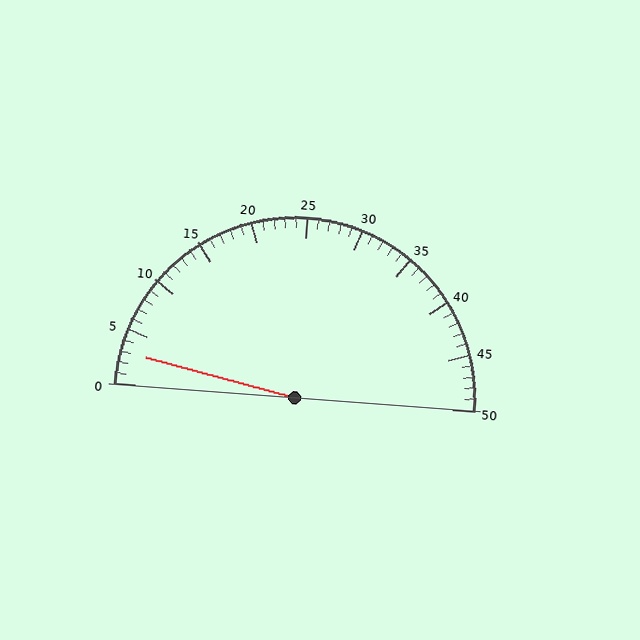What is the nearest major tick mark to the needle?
The nearest major tick mark is 5.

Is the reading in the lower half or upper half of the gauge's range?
The reading is in the lower half of the range (0 to 50).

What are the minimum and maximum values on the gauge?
The gauge ranges from 0 to 50.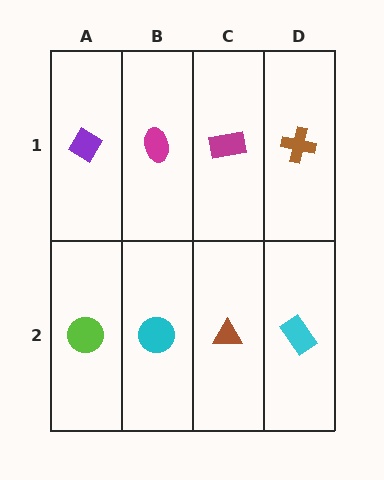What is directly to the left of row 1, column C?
A magenta ellipse.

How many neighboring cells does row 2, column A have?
2.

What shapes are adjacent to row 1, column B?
A cyan circle (row 2, column B), a purple diamond (row 1, column A), a magenta rectangle (row 1, column C).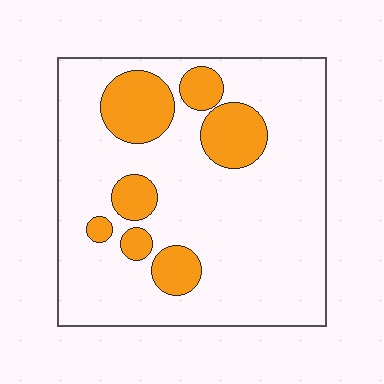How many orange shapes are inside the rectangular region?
7.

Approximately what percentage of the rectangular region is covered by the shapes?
Approximately 20%.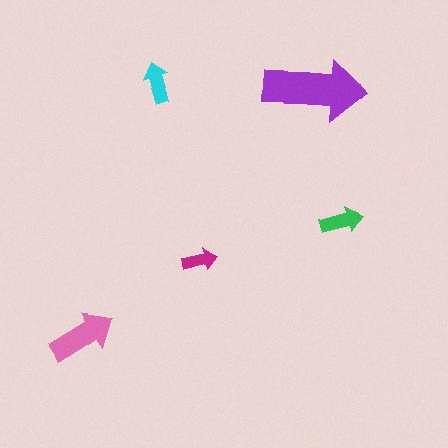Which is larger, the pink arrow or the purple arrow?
The purple one.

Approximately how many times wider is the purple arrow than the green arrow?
About 2.5 times wider.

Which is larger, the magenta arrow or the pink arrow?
The pink one.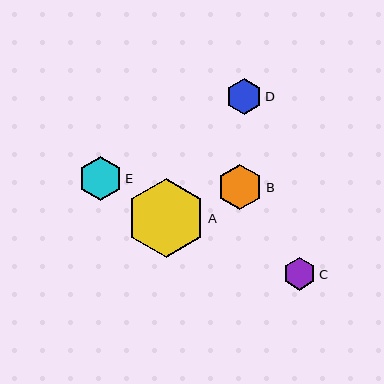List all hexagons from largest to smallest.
From largest to smallest: A, B, E, D, C.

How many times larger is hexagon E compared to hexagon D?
Hexagon E is approximately 1.2 times the size of hexagon D.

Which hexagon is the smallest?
Hexagon C is the smallest with a size of approximately 33 pixels.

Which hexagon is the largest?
Hexagon A is the largest with a size of approximately 79 pixels.